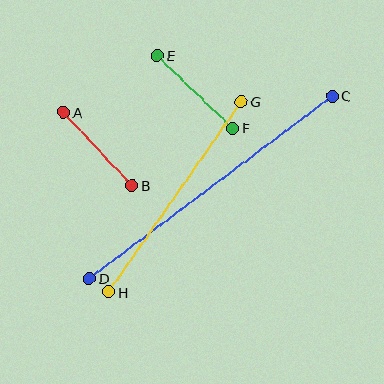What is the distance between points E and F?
The distance is approximately 105 pixels.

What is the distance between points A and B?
The distance is approximately 100 pixels.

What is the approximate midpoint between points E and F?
The midpoint is at approximately (195, 92) pixels.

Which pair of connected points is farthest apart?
Points C and D are farthest apart.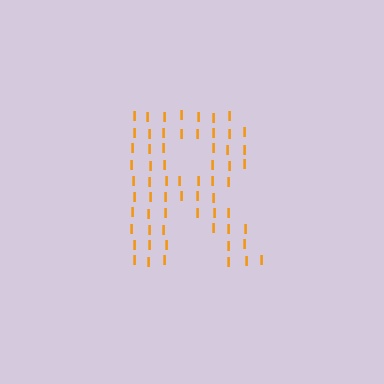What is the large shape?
The large shape is the letter R.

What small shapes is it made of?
It is made of small letter I's.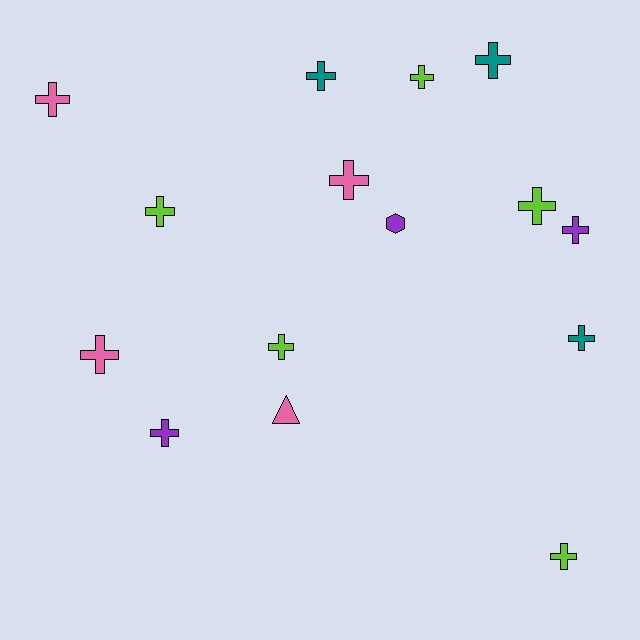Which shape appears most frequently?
Cross, with 13 objects.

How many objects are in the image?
There are 15 objects.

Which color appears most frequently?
Lime, with 5 objects.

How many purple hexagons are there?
There is 1 purple hexagon.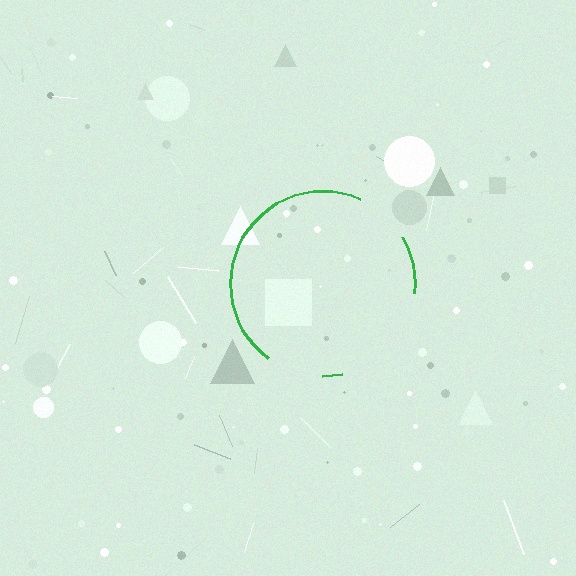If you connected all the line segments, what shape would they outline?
They would outline a circle.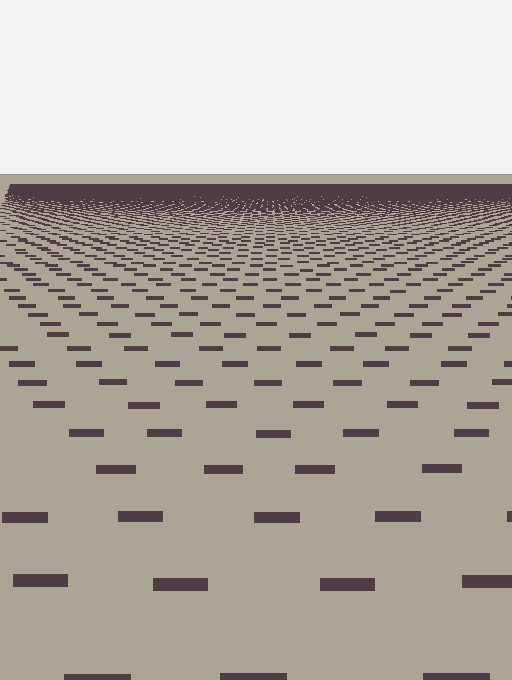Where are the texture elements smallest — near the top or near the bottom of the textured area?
Near the top.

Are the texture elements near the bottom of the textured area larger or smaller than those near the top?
Larger. Near the bottom, elements are closer to the viewer and appear at a bigger on-screen size.